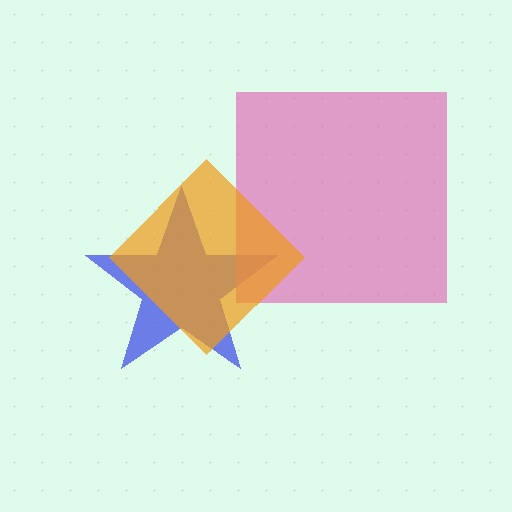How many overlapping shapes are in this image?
There are 3 overlapping shapes in the image.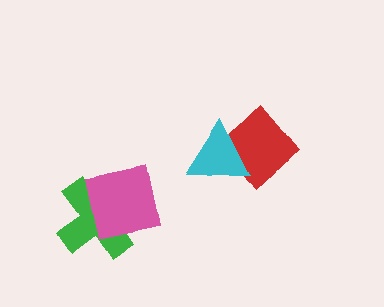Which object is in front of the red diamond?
The cyan triangle is in front of the red diamond.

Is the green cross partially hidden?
Yes, it is partially covered by another shape.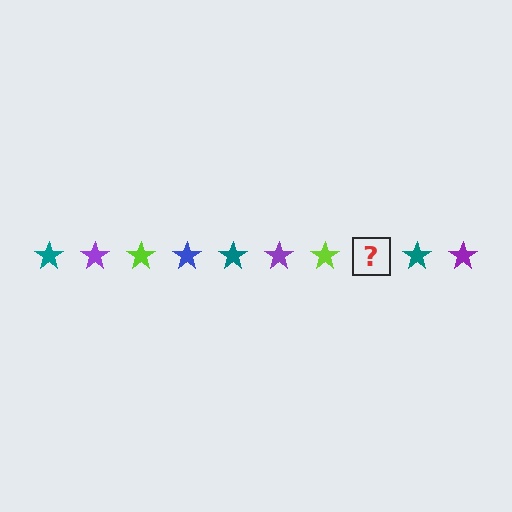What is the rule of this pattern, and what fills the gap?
The rule is that the pattern cycles through teal, purple, lime, blue stars. The gap should be filled with a blue star.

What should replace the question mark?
The question mark should be replaced with a blue star.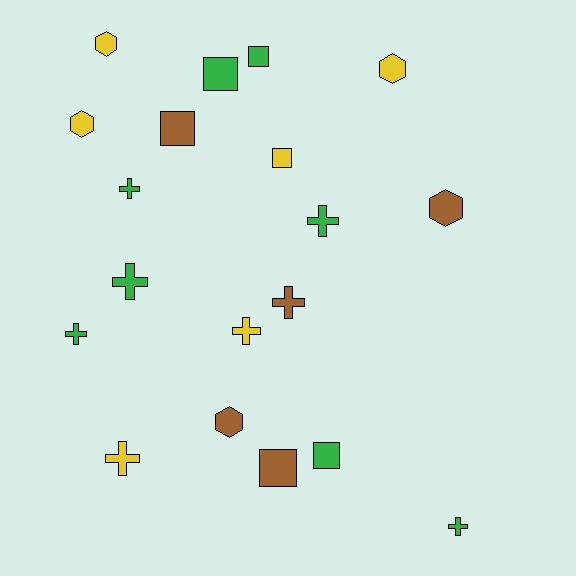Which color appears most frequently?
Green, with 8 objects.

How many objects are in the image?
There are 19 objects.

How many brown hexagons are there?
There are 2 brown hexagons.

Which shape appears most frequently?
Cross, with 8 objects.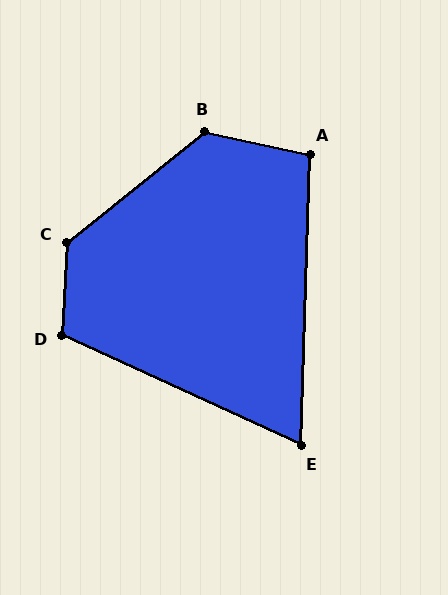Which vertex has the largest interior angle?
C, at approximately 132 degrees.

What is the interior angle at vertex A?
Approximately 101 degrees (obtuse).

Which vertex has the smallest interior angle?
E, at approximately 67 degrees.